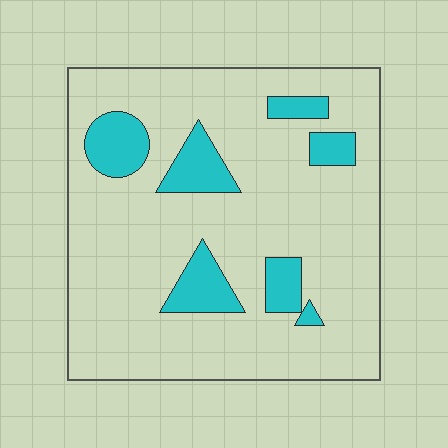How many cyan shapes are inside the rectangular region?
7.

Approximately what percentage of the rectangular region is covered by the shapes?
Approximately 15%.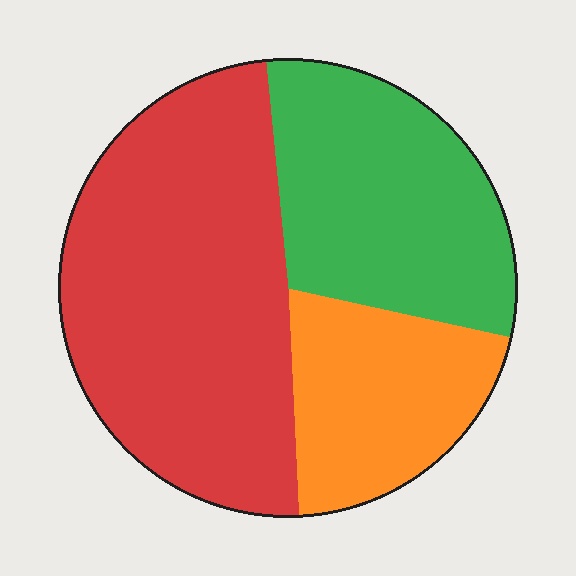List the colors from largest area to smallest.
From largest to smallest: red, green, orange.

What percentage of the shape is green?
Green takes up about one third (1/3) of the shape.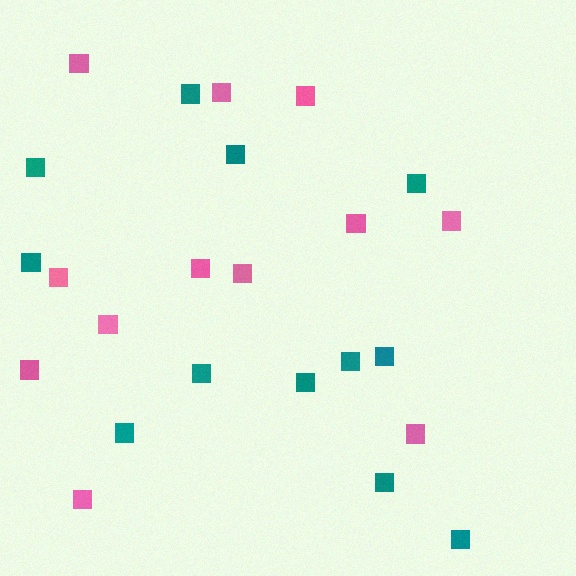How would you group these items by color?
There are 2 groups: one group of teal squares (12) and one group of pink squares (12).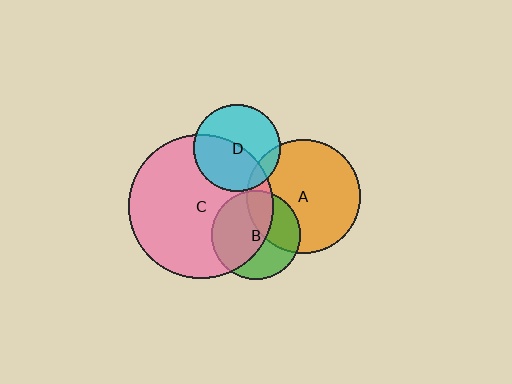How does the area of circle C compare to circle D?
Approximately 2.8 times.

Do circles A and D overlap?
Yes.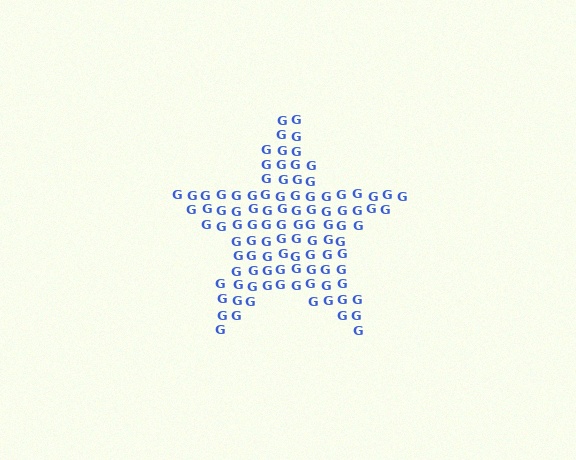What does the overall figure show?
The overall figure shows a star.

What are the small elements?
The small elements are letter G's.